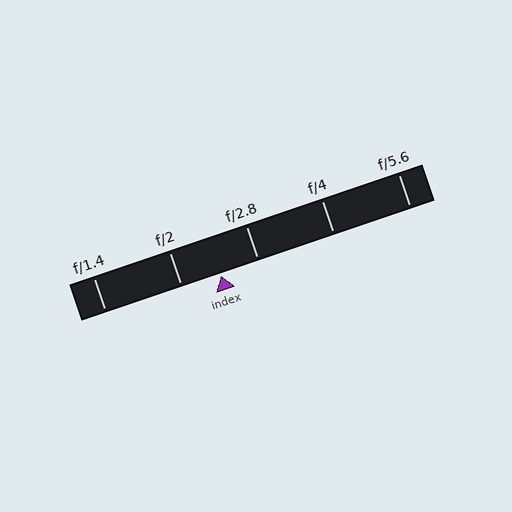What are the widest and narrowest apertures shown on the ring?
The widest aperture shown is f/1.4 and the narrowest is f/5.6.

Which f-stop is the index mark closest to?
The index mark is closest to f/2.8.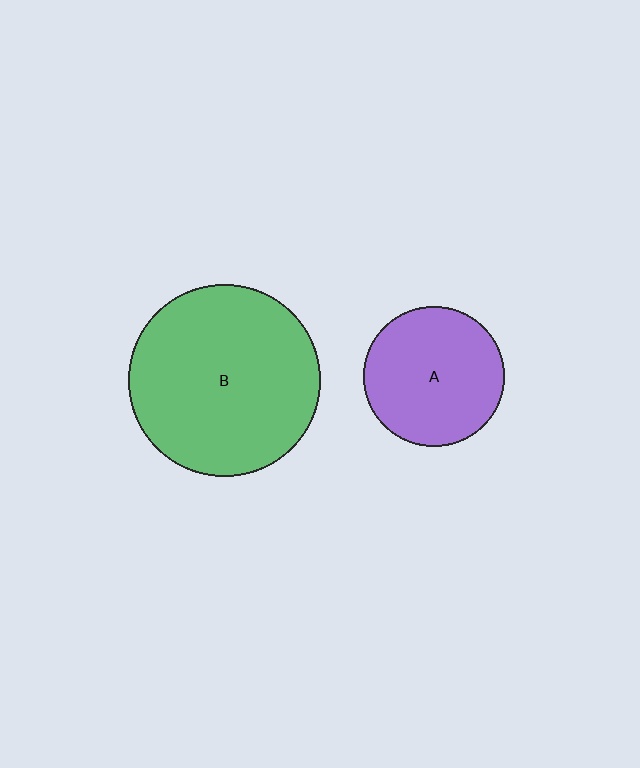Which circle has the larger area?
Circle B (green).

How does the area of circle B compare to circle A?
Approximately 1.9 times.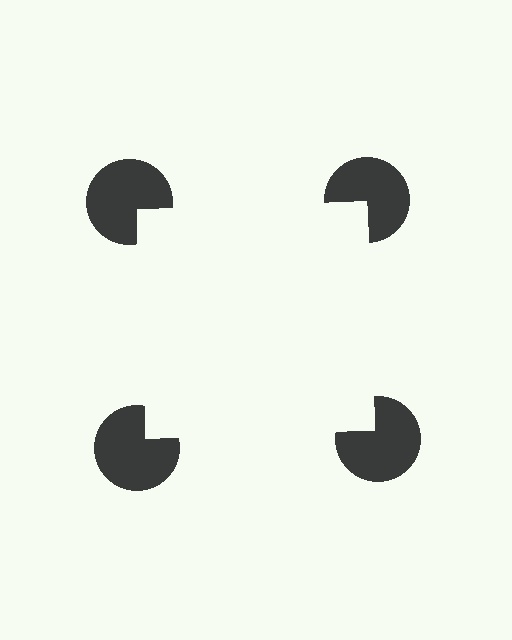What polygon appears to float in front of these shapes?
An illusory square — its edges are inferred from the aligned wedge cuts in the pac-man discs, not physically drawn.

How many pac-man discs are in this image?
There are 4 — one at each vertex of the illusory square.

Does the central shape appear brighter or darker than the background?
It typically appears slightly brighter than the background, even though no actual brightness change is drawn.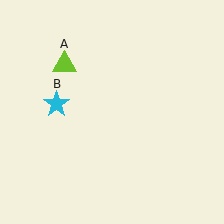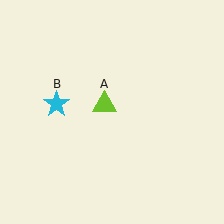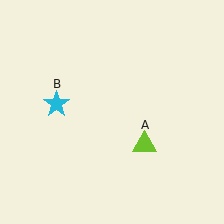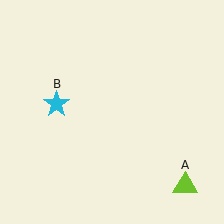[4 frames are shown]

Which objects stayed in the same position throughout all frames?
Cyan star (object B) remained stationary.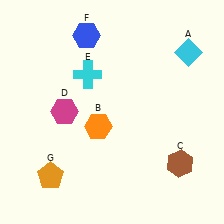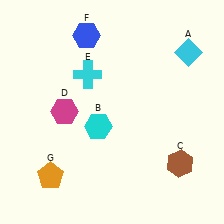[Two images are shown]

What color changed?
The hexagon (B) changed from orange in Image 1 to cyan in Image 2.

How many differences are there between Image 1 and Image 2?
There is 1 difference between the two images.